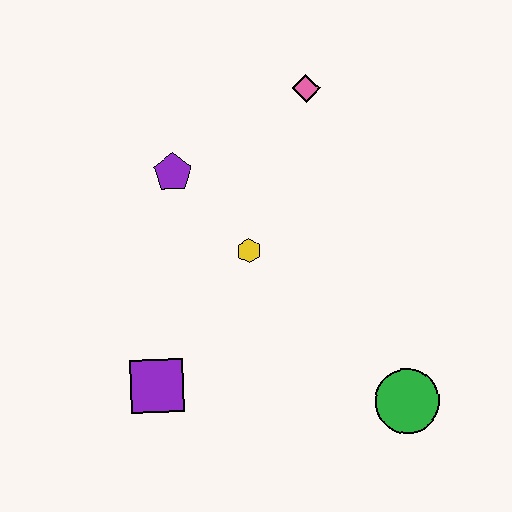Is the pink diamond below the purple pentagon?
No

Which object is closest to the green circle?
The yellow hexagon is closest to the green circle.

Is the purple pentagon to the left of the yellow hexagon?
Yes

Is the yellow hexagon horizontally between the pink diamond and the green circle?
No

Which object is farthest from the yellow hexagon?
The green circle is farthest from the yellow hexagon.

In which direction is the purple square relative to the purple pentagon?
The purple square is below the purple pentagon.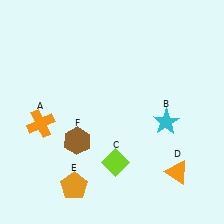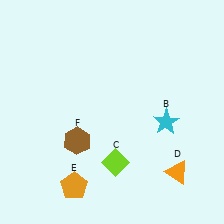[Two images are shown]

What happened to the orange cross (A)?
The orange cross (A) was removed in Image 2. It was in the bottom-left area of Image 1.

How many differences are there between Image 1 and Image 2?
There is 1 difference between the two images.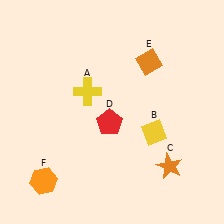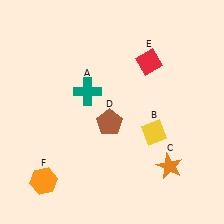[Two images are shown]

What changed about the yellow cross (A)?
In Image 1, A is yellow. In Image 2, it changed to teal.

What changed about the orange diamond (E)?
In Image 1, E is orange. In Image 2, it changed to red.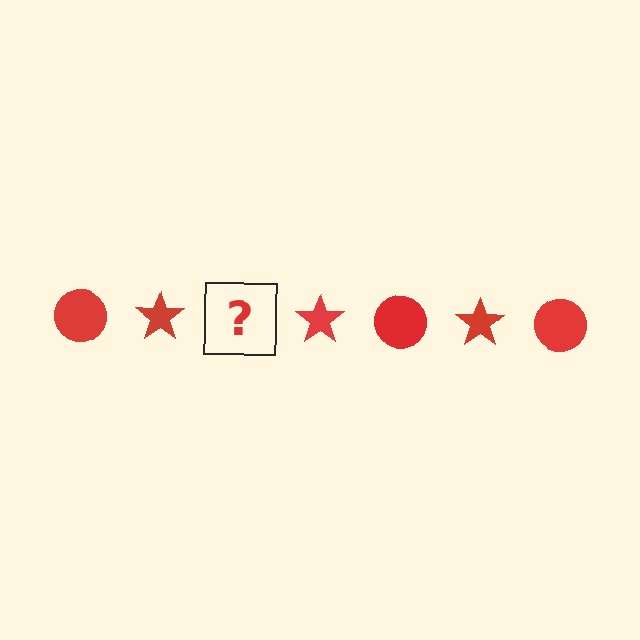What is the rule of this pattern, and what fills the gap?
The rule is that the pattern cycles through circle, star shapes in red. The gap should be filled with a red circle.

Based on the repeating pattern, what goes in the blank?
The blank should be a red circle.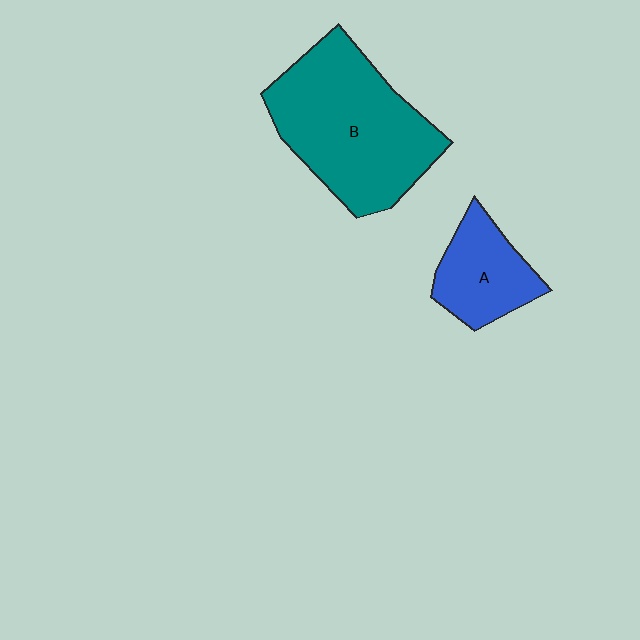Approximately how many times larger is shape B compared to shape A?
Approximately 2.3 times.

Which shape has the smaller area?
Shape A (blue).